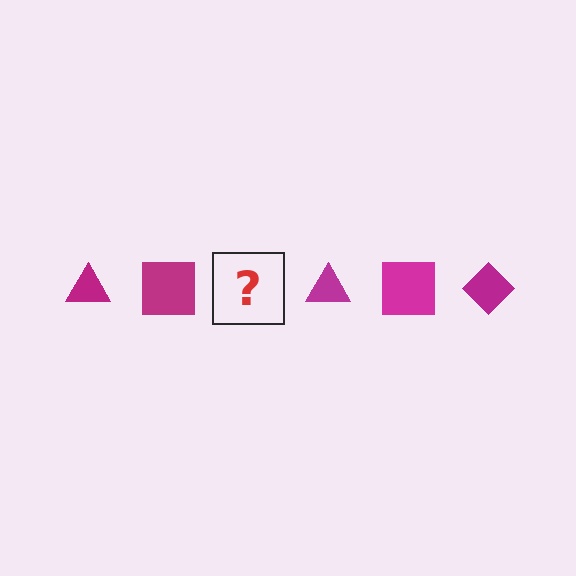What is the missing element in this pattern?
The missing element is a magenta diamond.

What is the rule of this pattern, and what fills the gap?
The rule is that the pattern cycles through triangle, square, diamond shapes in magenta. The gap should be filled with a magenta diamond.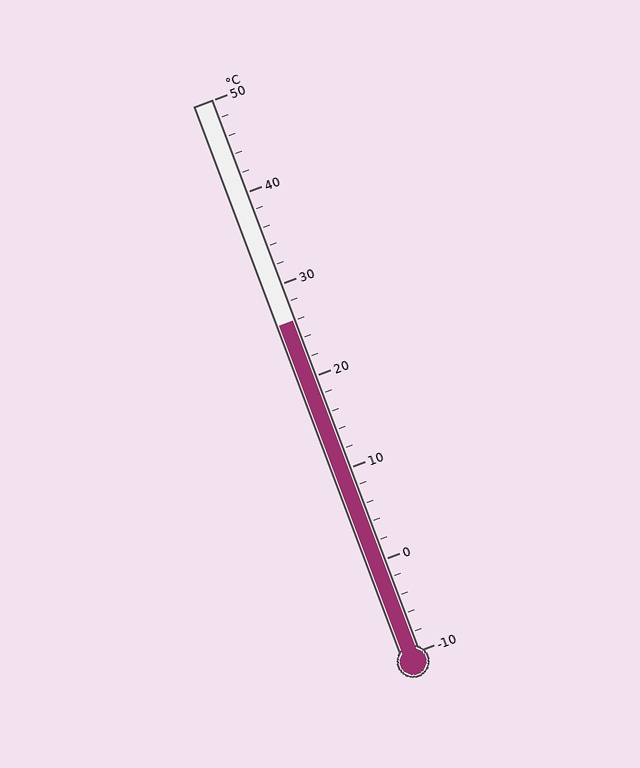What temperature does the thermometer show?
The thermometer shows approximately 26°C.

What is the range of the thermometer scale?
The thermometer scale ranges from -10°C to 50°C.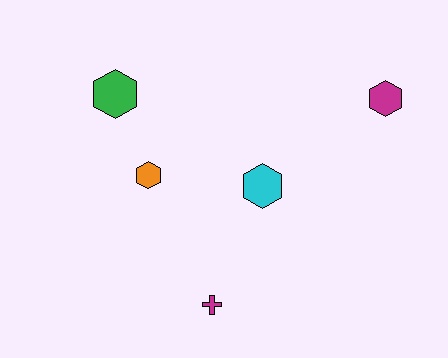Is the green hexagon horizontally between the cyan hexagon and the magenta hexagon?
No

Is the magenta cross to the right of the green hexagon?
Yes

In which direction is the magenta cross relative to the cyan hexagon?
The magenta cross is below the cyan hexagon.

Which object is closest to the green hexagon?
The orange hexagon is closest to the green hexagon.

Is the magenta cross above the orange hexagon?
No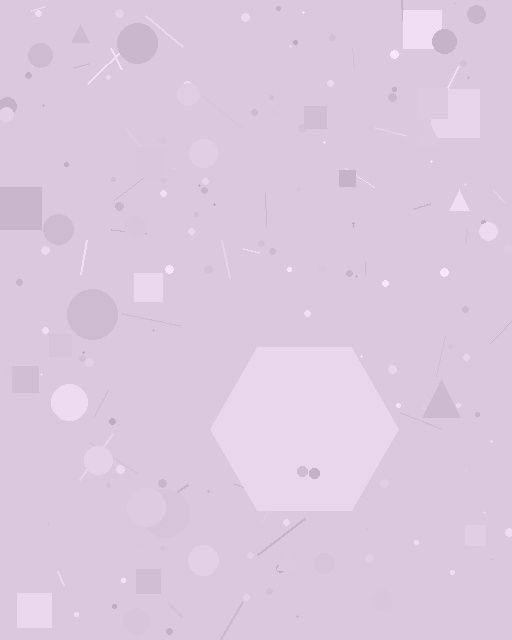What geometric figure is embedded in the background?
A hexagon is embedded in the background.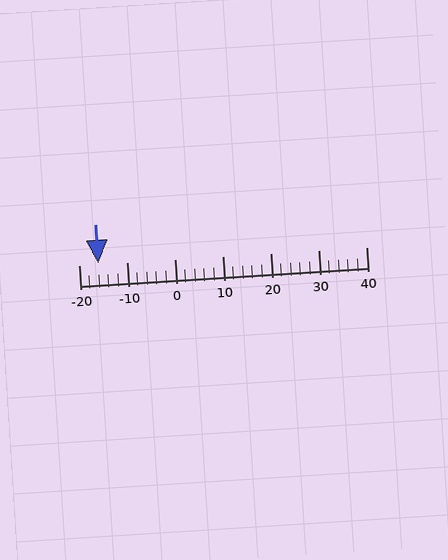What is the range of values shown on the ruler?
The ruler shows values from -20 to 40.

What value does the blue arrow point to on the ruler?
The blue arrow points to approximately -16.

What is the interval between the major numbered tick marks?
The major tick marks are spaced 10 units apart.